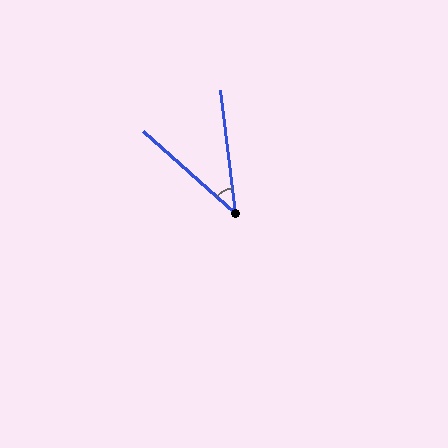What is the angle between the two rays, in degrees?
Approximately 41 degrees.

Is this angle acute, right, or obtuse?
It is acute.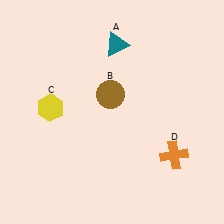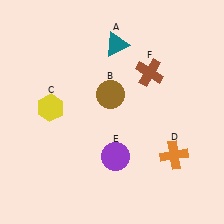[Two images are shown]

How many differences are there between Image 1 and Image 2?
There are 2 differences between the two images.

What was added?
A purple circle (E), a brown cross (F) were added in Image 2.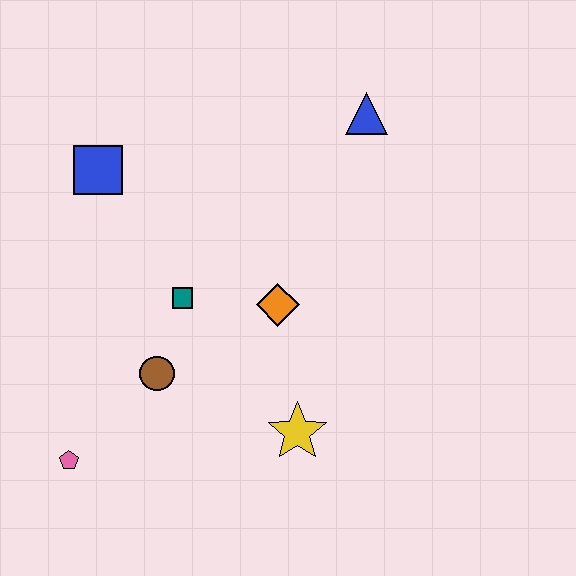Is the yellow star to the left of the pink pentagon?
No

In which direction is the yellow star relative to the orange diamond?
The yellow star is below the orange diamond.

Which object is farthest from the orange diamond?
The pink pentagon is farthest from the orange diamond.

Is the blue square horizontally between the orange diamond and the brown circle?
No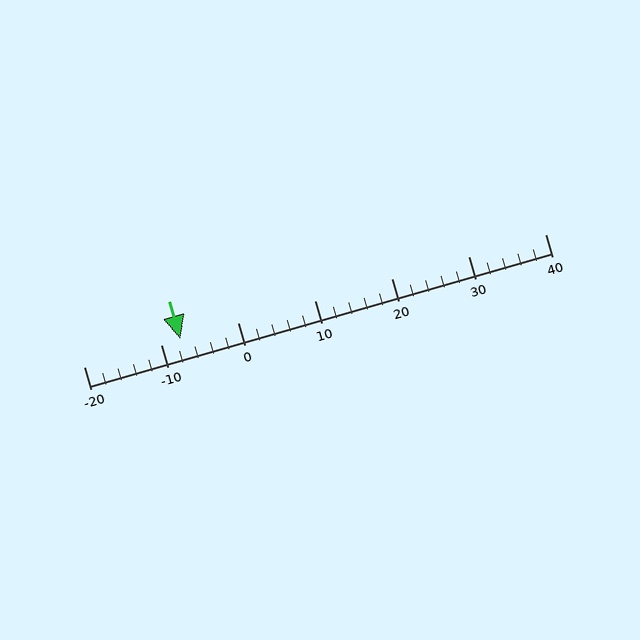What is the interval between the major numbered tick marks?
The major tick marks are spaced 10 units apart.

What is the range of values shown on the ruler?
The ruler shows values from -20 to 40.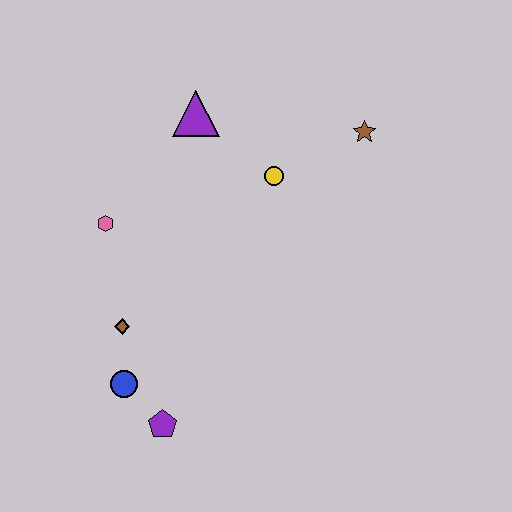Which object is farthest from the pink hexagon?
The brown star is farthest from the pink hexagon.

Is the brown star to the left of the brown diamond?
No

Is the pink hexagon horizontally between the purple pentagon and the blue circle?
No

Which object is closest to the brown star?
The yellow circle is closest to the brown star.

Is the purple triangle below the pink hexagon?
No